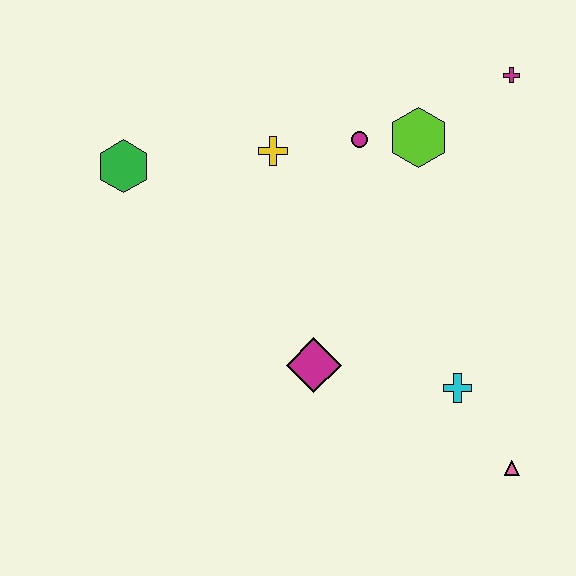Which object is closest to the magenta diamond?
The cyan cross is closest to the magenta diamond.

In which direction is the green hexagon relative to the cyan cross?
The green hexagon is to the left of the cyan cross.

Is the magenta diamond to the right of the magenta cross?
No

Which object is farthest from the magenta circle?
The pink triangle is farthest from the magenta circle.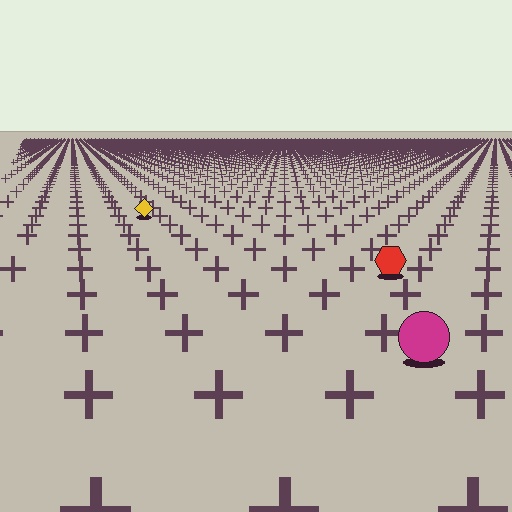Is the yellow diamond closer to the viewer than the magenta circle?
No. The magenta circle is closer — you can tell from the texture gradient: the ground texture is coarser near it.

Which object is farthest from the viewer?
The yellow diamond is farthest from the viewer. It appears smaller and the ground texture around it is denser.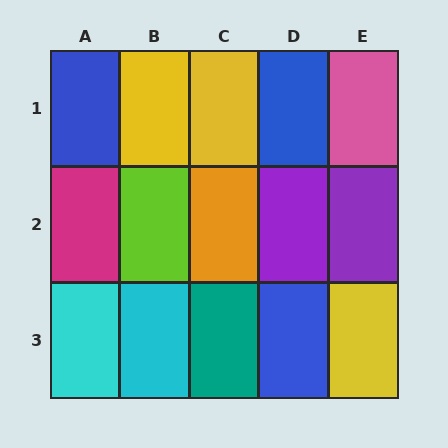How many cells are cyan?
2 cells are cyan.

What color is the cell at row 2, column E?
Purple.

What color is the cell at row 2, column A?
Magenta.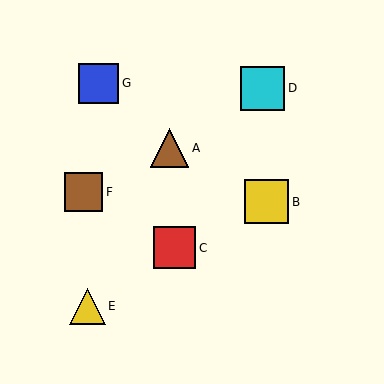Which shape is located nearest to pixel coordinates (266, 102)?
The cyan square (labeled D) at (262, 88) is nearest to that location.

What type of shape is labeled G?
Shape G is a blue square.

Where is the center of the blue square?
The center of the blue square is at (99, 83).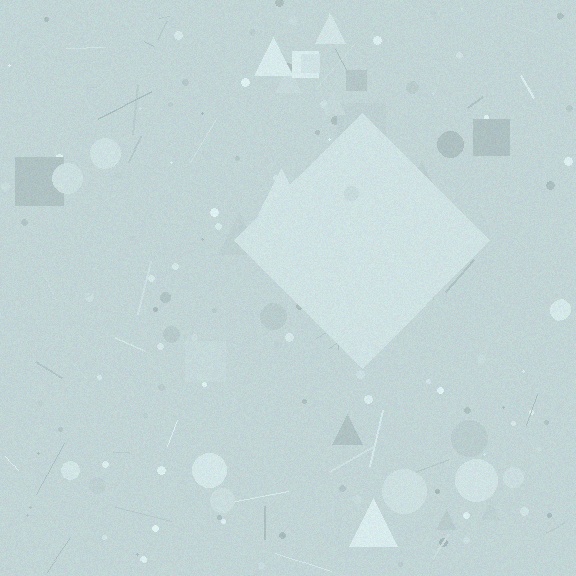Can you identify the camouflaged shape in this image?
The camouflaged shape is a diamond.